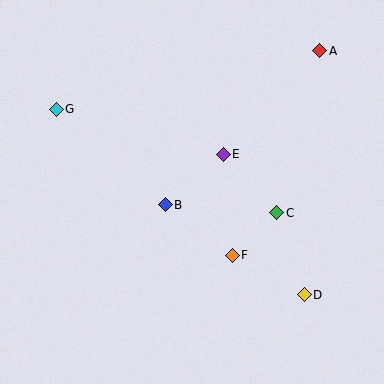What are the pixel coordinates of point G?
Point G is at (56, 109).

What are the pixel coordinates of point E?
Point E is at (223, 154).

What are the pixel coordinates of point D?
Point D is at (304, 295).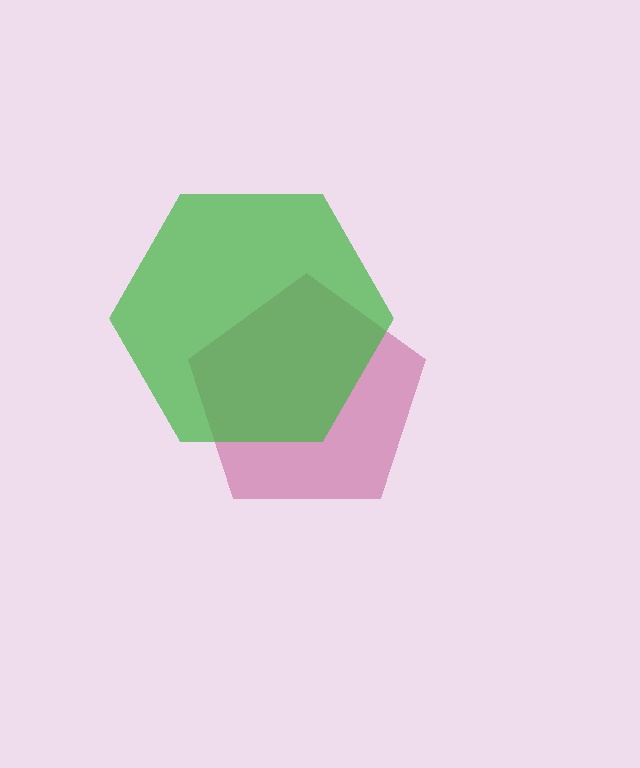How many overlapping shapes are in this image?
There are 2 overlapping shapes in the image.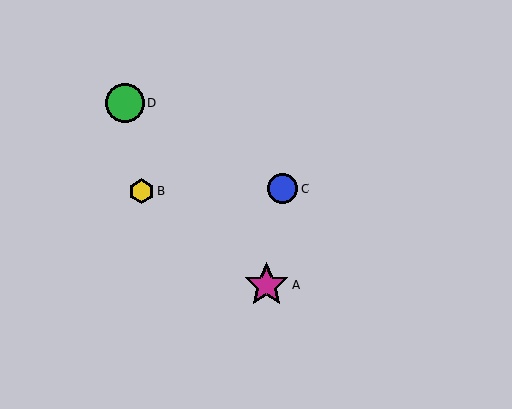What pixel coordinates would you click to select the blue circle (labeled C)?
Click at (283, 189) to select the blue circle C.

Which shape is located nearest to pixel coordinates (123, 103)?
The green circle (labeled D) at (125, 103) is nearest to that location.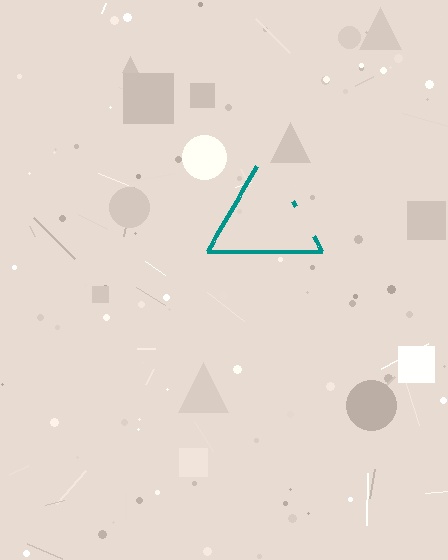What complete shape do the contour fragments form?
The contour fragments form a triangle.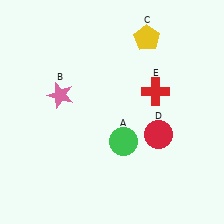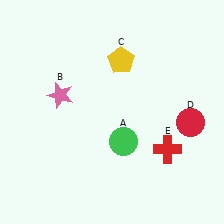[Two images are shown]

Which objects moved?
The objects that moved are: the yellow pentagon (C), the red circle (D), the red cross (E).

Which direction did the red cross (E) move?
The red cross (E) moved down.